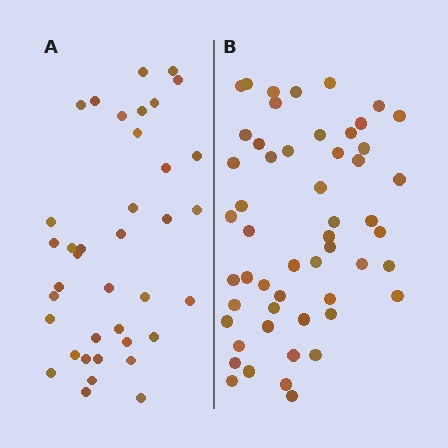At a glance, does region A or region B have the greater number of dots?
Region B (the right region) has more dots.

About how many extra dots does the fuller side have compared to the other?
Region B has approximately 15 more dots than region A.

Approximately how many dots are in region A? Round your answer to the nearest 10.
About 40 dots. (The exact count is 38, which rounds to 40.)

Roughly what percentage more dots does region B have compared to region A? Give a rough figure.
About 40% more.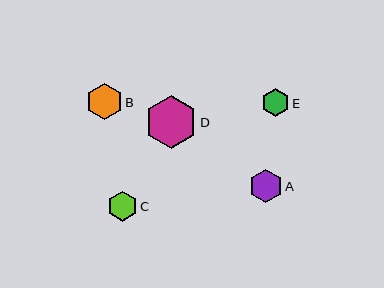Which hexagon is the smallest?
Hexagon E is the smallest with a size of approximately 28 pixels.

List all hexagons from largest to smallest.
From largest to smallest: D, B, A, C, E.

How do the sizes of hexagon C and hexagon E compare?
Hexagon C and hexagon E are approximately the same size.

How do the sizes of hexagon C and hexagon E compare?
Hexagon C and hexagon E are approximately the same size.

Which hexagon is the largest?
Hexagon D is the largest with a size of approximately 53 pixels.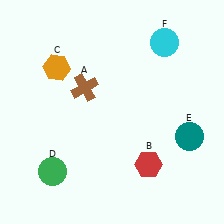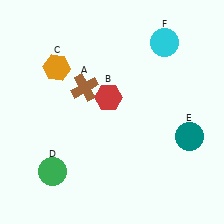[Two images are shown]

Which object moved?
The red hexagon (B) moved up.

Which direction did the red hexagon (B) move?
The red hexagon (B) moved up.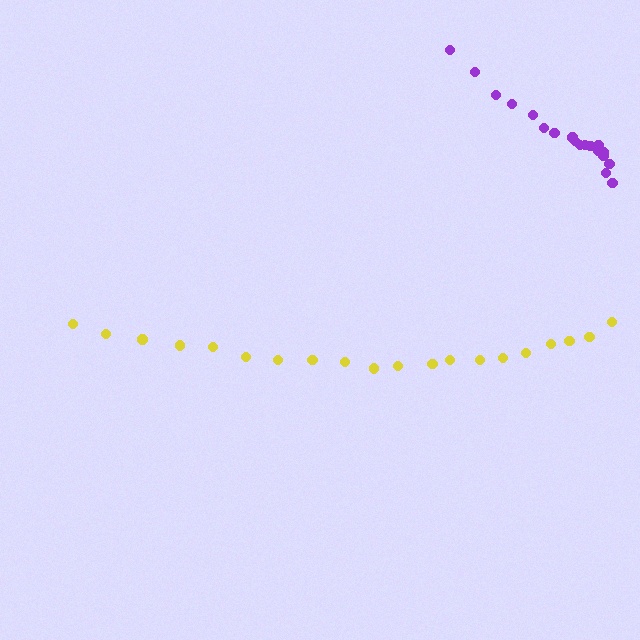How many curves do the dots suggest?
There are 2 distinct paths.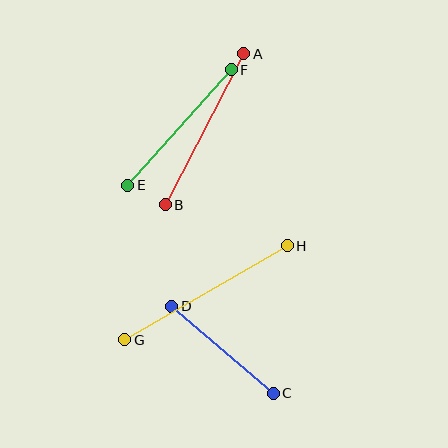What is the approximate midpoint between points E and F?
The midpoint is at approximately (179, 127) pixels.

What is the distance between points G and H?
The distance is approximately 188 pixels.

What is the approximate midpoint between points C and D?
The midpoint is at approximately (223, 350) pixels.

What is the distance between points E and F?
The distance is approximately 155 pixels.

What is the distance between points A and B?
The distance is approximately 170 pixels.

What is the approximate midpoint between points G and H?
The midpoint is at approximately (206, 293) pixels.